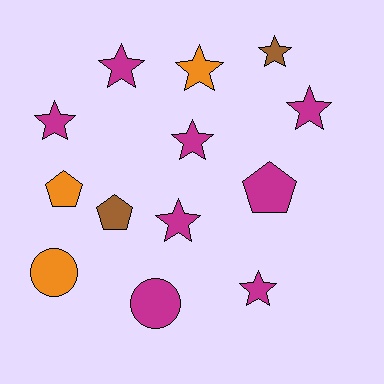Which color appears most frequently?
Magenta, with 8 objects.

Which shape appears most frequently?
Star, with 8 objects.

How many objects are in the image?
There are 13 objects.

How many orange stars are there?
There is 1 orange star.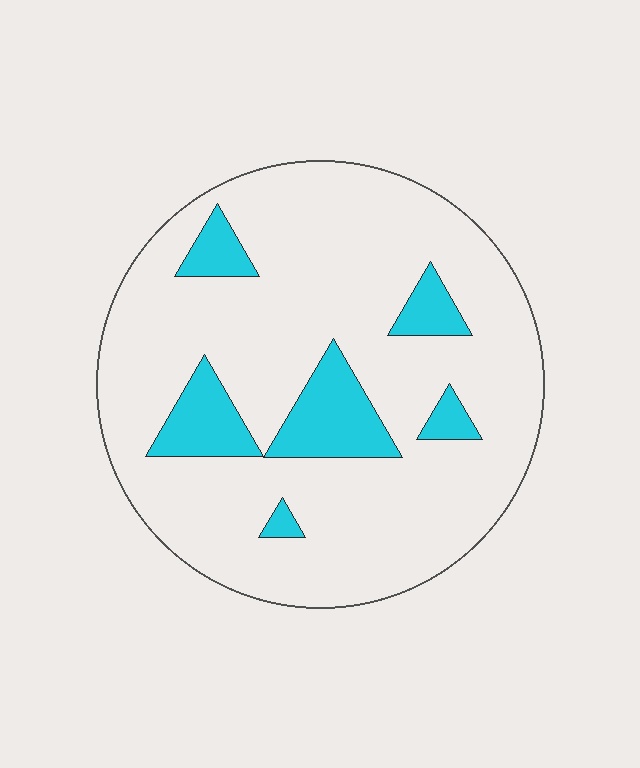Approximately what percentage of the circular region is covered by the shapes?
Approximately 15%.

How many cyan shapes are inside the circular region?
6.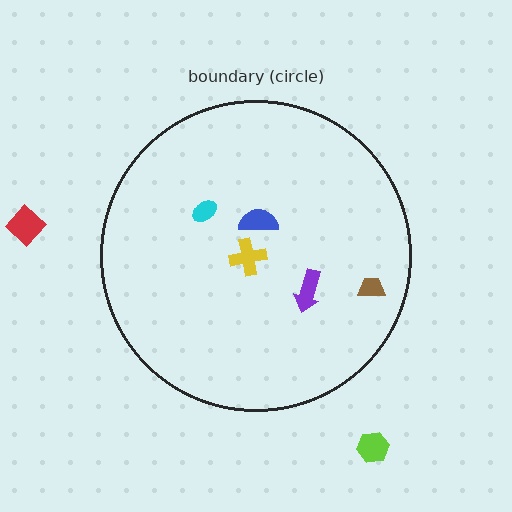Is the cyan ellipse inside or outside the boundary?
Inside.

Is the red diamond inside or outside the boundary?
Outside.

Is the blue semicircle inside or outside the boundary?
Inside.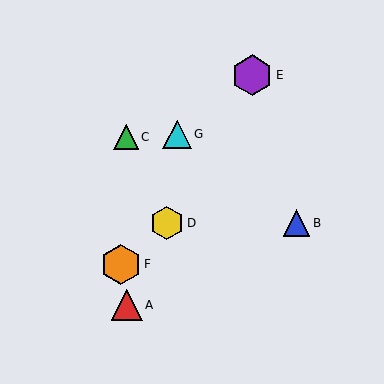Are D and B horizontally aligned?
Yes, both are at y≈223.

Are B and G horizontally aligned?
No, B is at y≈223 and G is at y≈134.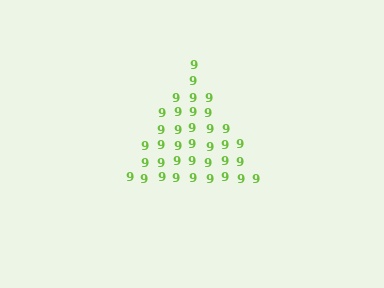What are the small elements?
The small elements are digit 9's.